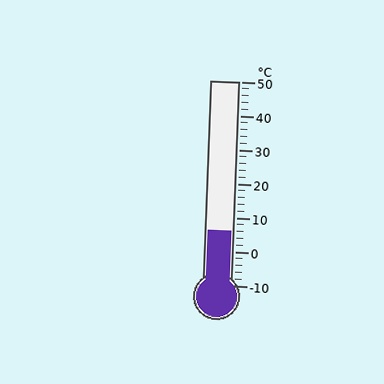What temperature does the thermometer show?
The thermometer shows approximately 6°C.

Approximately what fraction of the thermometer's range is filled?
The thermometer is filled to approximately 25% of its range.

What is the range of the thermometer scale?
The thermometer scale ranges from -10°C to 50°C.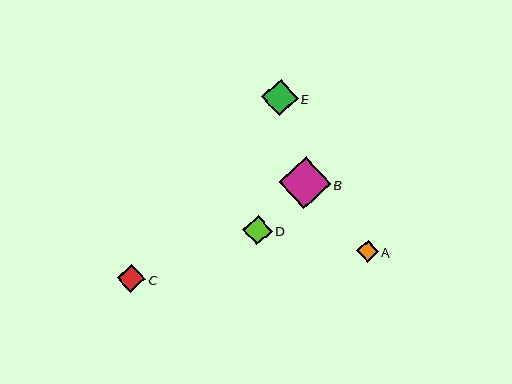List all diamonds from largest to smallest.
From largest to smallest: B, E, D, C, A.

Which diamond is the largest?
Diamond B is the largest with a size of approximately 52 pixels.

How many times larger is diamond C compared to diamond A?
Diamond C is approximately 1.3 times the size of diamond A.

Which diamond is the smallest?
Diamond A is the smallest with a size of approximately 22 pixels.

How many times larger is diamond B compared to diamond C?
Diamond B is approximately 1.8 times the size of diamond C.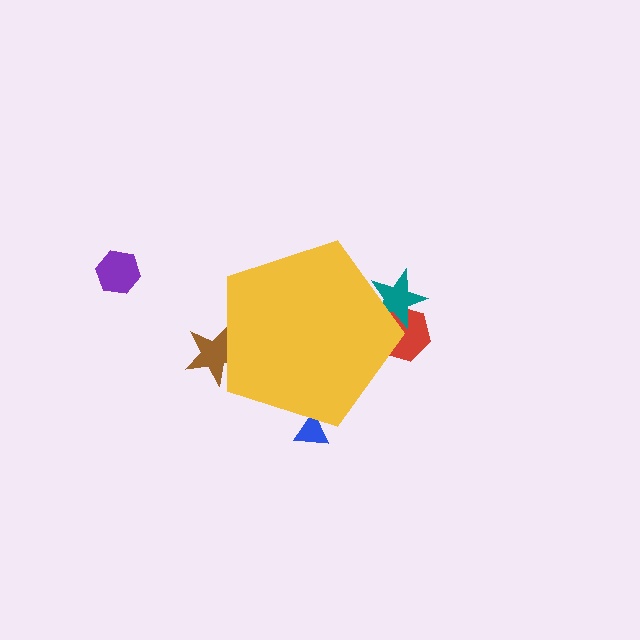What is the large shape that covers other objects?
A yellow pentagon.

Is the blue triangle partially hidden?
Yes, the blue triangle is partially hidden behind the yellow pentagon.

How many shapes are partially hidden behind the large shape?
4 shapes are partially hidden.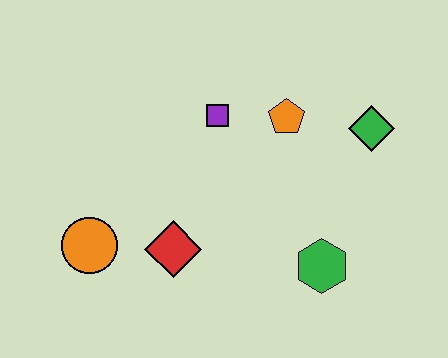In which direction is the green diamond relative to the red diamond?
The green diamond is to the right of the red diamond.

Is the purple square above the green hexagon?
Yes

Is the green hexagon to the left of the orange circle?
No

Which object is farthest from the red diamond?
The green diamond is farthest from the red diamond.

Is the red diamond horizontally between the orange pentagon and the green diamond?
No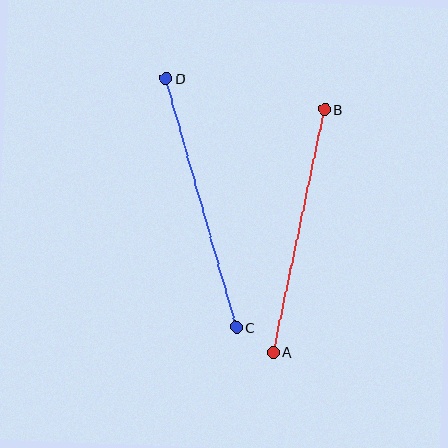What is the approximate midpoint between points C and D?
The midpoint is at approximately (201, 203) pixels.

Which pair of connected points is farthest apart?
Points C and D are farthest apart.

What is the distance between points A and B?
The distance is approximately 248 pixels.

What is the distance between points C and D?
The distance is approximately 258 pixels.